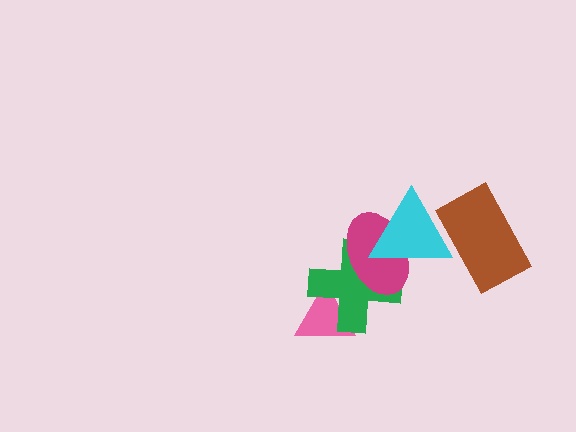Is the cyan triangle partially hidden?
No, no other shape covers it.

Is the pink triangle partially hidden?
Yes, it is partially covered by another shape.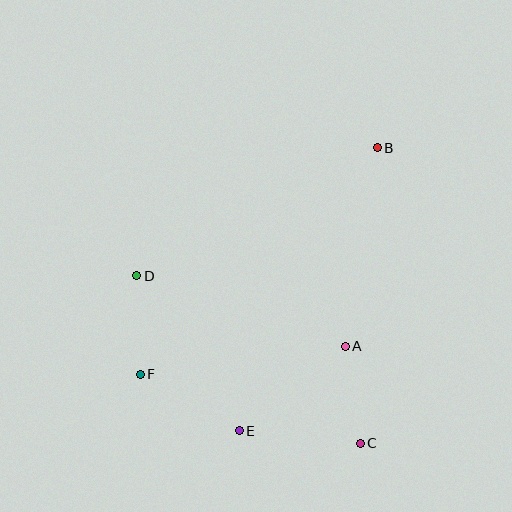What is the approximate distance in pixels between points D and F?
The distance between D and F is approximately 98 pixels.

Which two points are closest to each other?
Points A and C are closest to each other.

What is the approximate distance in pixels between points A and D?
The distance between A and D is approximately 220 pixels.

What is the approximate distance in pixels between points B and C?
The distance between B and C is approximately 296 pixels.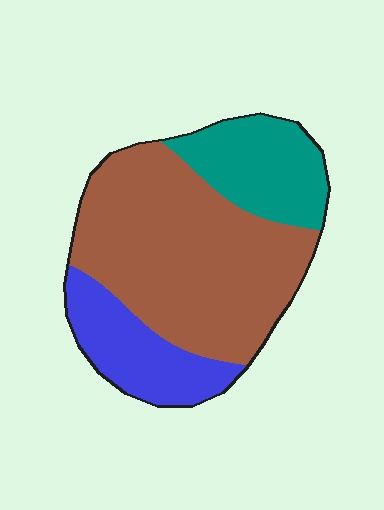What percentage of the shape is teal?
Teal takes up about one fifth (1/5) of the shape.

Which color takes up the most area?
Brown, at roughly 60%.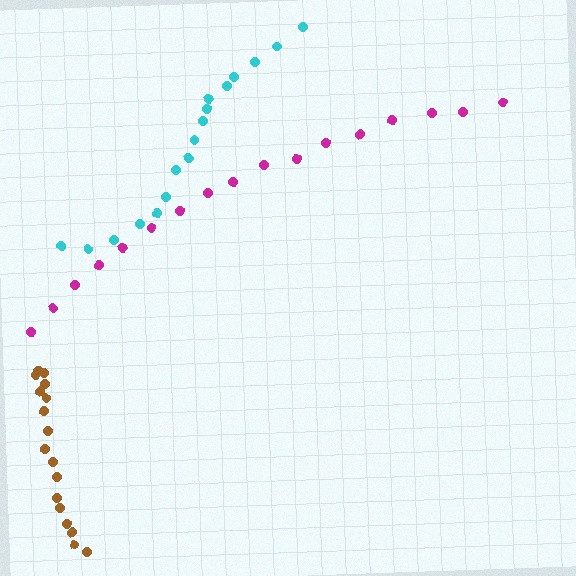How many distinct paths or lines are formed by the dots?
There are 3 distinct paths.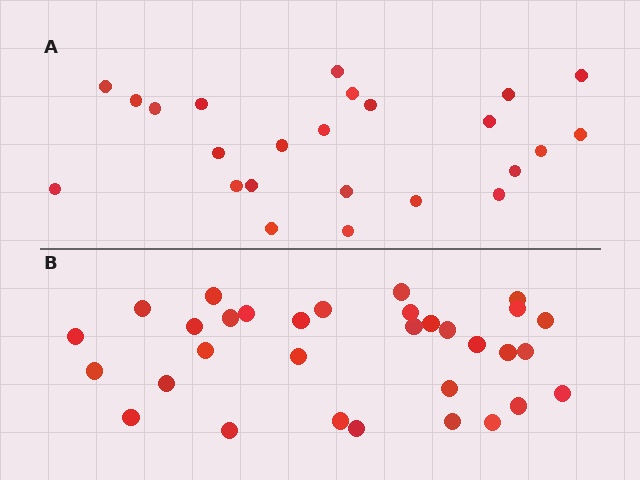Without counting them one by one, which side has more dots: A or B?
Region B (the bottom region) has more dots.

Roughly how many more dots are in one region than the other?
Region B has roughly 8 or so more dots than region A.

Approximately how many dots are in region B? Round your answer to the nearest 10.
About 30 dots. (The exact count is 32, which rounds to 30.)